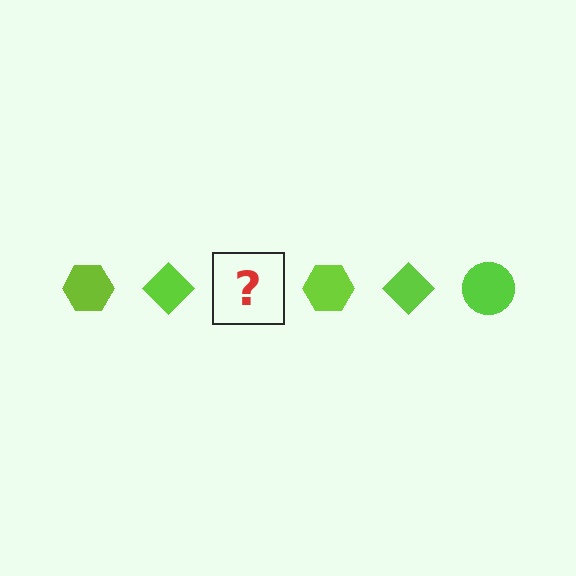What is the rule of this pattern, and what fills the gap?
The rule is that the pattern cycles through hexagon, diamond, circle shapes in lime. The gap should be filled with a lime circle.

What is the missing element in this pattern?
The missing element is a lime circle.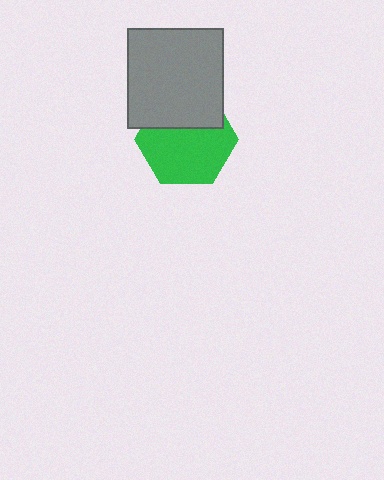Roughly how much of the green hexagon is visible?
About half of it is visible (roughly 64%).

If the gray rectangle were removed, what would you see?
You would see the complete green hexagon.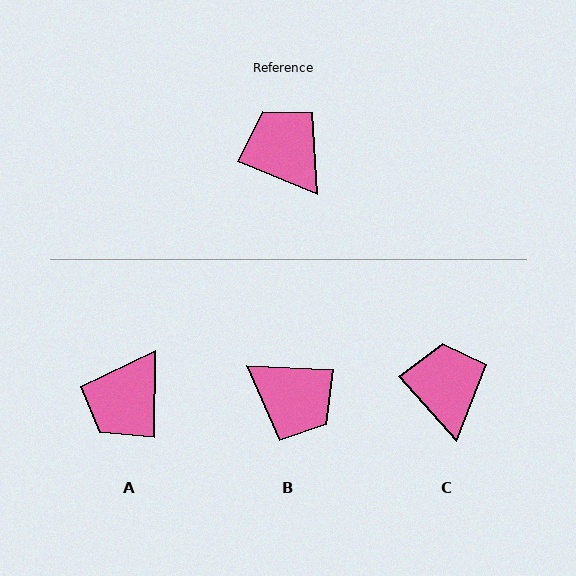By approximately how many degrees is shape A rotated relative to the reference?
Approximately 112 degrees counter-clockwise.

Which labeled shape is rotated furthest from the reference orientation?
B, about 160 degrees away.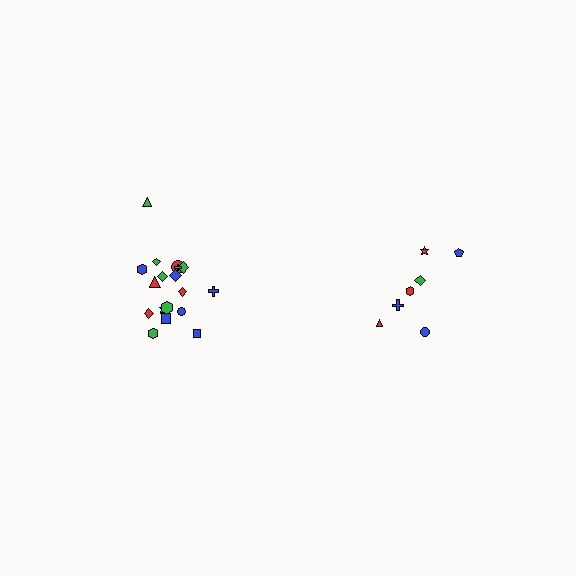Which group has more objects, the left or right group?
The left group.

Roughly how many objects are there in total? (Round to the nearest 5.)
Roughly 25 objects in total.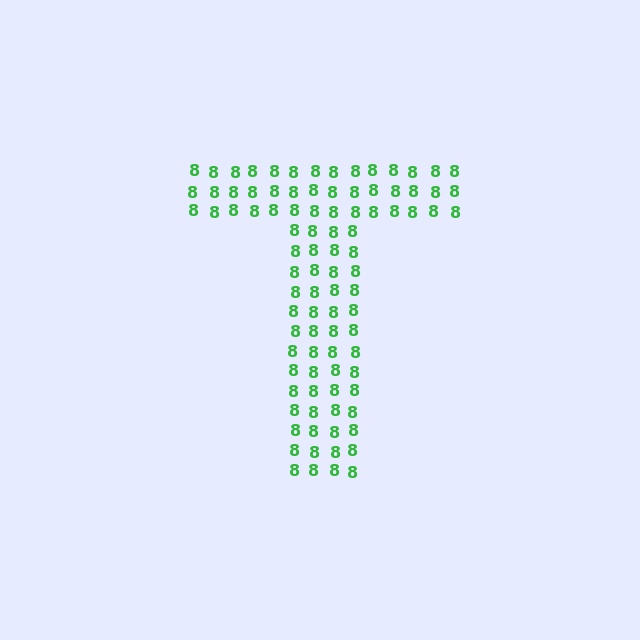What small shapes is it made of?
It is made of small digit 8's.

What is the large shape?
The large shape is the letter T.